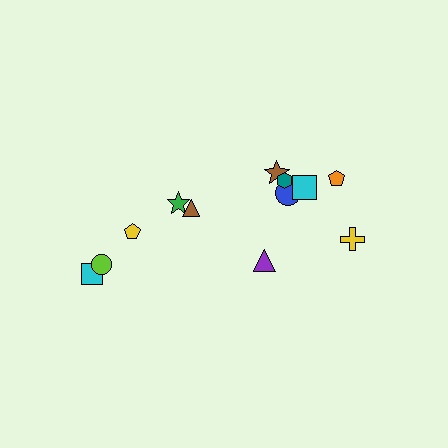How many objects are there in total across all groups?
There are 12 objects.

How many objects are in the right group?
There are 7 objects.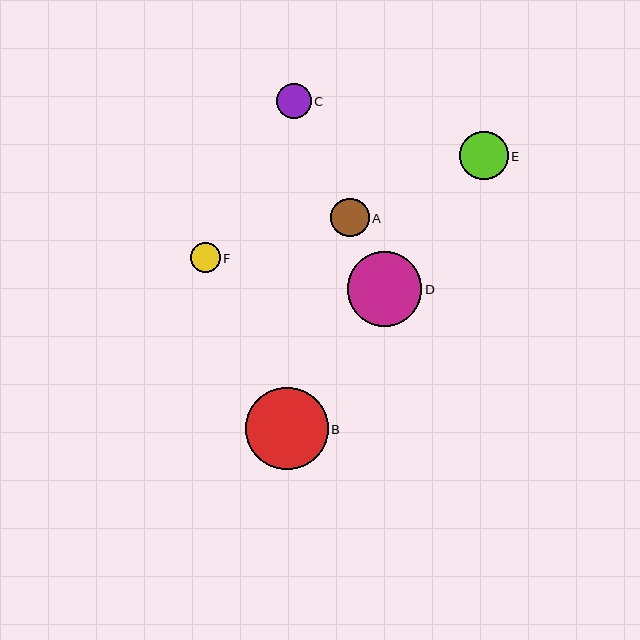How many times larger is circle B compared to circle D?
Circle B is approximately 1.1 times the size of circle D.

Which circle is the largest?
Circle B is the largest with a size of approximately 82 pixels.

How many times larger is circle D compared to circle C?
Circle D is approximately 2.1 times the size of circle C.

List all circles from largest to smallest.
From largest to smallest: B, D, E, A, C, F.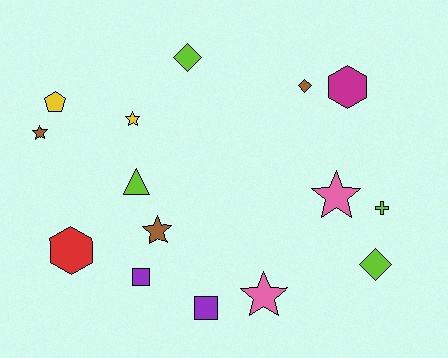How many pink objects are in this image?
There are 2 pink objects.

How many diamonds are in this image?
There are 3 diamonds.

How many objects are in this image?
There are 15 objects.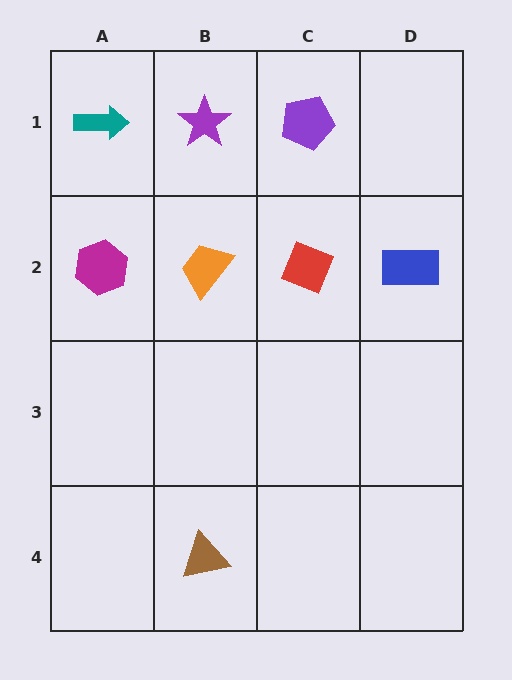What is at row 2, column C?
A red diamond.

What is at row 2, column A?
A magenta hexagon.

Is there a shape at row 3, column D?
No, that cell is empty.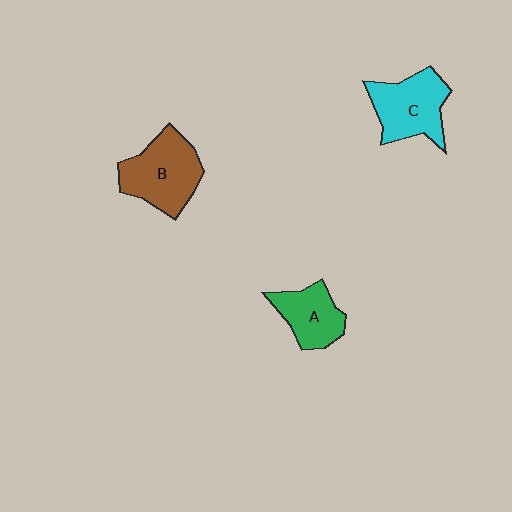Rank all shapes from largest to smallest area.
From largest to smallest: B (brown), C (cyan), A (green).